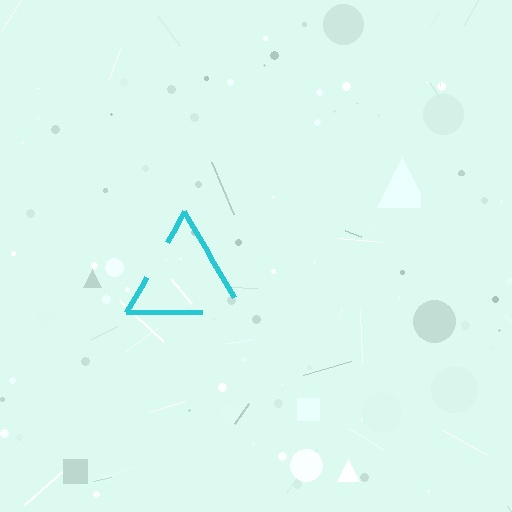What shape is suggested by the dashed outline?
The dashed outline suggests a triangle.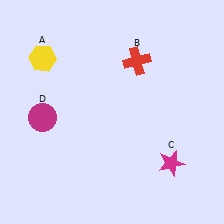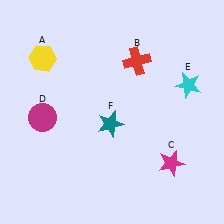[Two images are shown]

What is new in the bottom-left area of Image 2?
A teal star (F) was added in the bottom-left area of Image 2.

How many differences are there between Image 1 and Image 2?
There are 2 differences between the two images.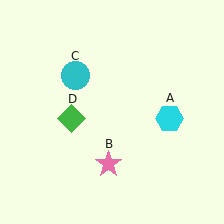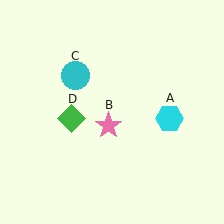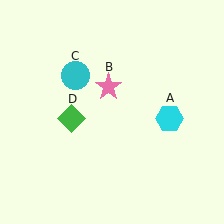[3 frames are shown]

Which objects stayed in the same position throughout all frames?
Cyan hexagon (object A) and cyan circle (object C) and green diamond (object D) remained stationary.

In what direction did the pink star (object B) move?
The pink star (object B) moved up.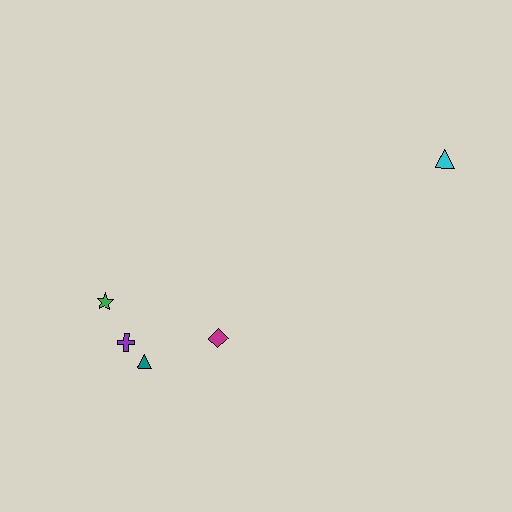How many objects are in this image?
There are 5 objects.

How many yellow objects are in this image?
There are no yellow objects.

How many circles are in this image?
There are no circles.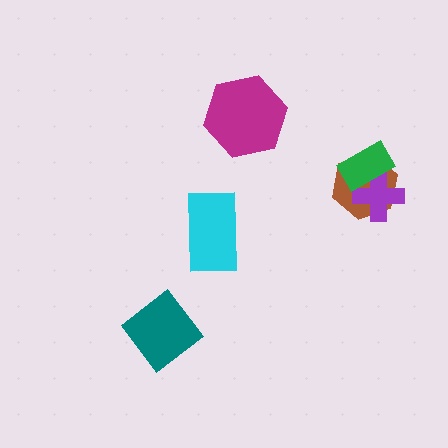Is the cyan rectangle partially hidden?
No, no other shape covers it.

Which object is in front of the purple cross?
The green rectangle is in front of the purple cross.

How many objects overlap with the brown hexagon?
2 objects overlap with the brown hexagon.